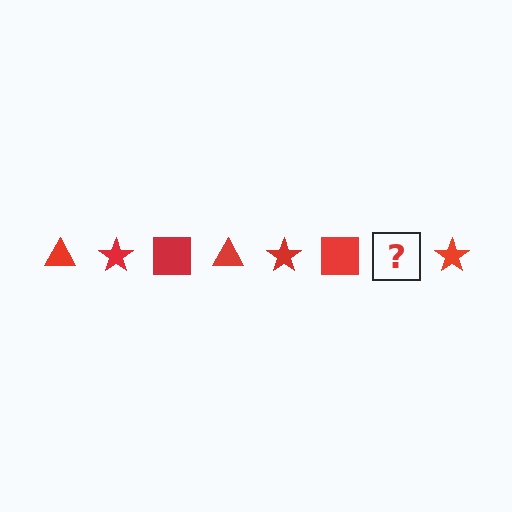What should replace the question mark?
The question mark should be replaced with a red triangle.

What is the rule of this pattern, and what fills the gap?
The rule is that the pattern cycles through triangle, star, square shapes in red. The gap should be filled with a red triangle.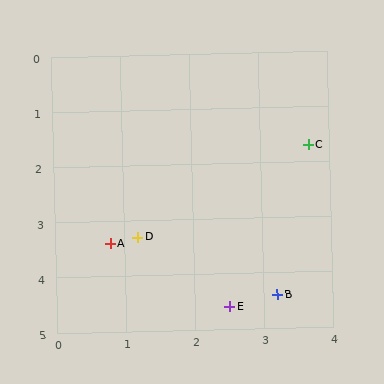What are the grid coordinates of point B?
Point B is at approximately (3.2, 4.4).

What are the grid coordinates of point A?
Point A is at approximately (0.8, 3.4).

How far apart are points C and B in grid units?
Points C and B are about 2.7 grid units apart.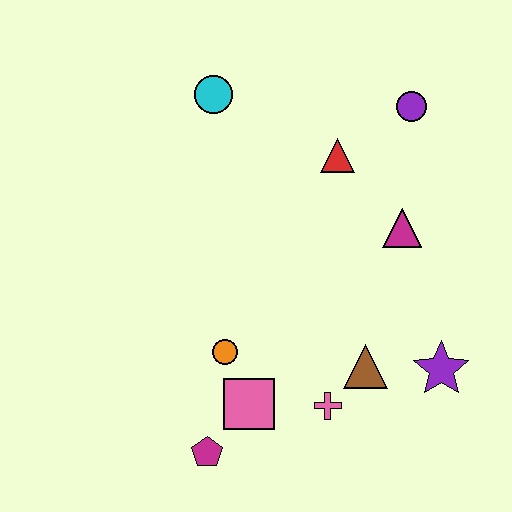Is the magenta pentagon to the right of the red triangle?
No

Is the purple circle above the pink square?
Yes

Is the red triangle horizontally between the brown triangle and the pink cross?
Yes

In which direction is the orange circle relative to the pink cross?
The orange circle is to the left of the pink cross.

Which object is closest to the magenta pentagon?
The pink square is closest to the magenta pentagon.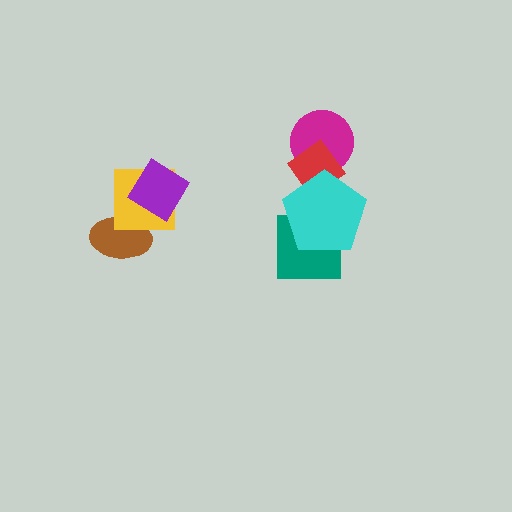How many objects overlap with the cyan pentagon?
2 objects overlap with the cyan pentagon.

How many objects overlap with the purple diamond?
1 object overlaps with the purple diamond.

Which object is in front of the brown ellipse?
The yellow square is in front of the brown ellipse.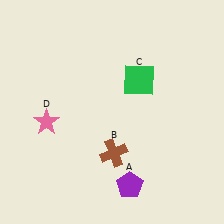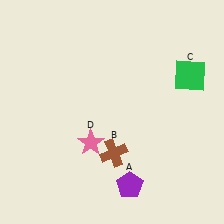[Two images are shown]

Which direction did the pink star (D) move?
The pink star (D) moved right.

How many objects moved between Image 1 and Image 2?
2 objects moved between the two images.